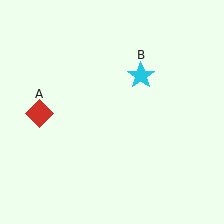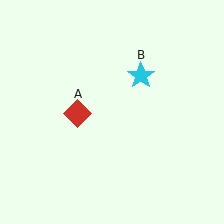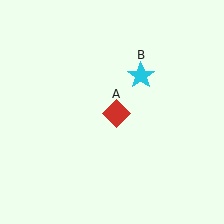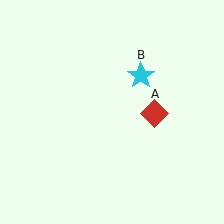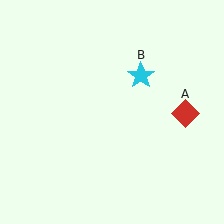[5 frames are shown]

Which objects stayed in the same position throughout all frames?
Cyan star (object B) remained stationary.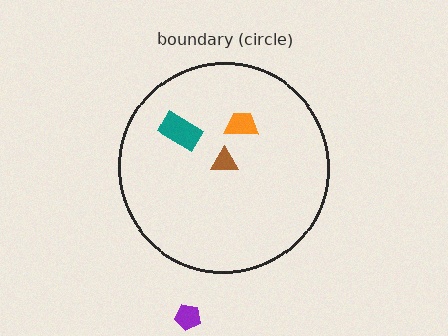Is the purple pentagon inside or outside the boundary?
Outside.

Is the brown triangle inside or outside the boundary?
Inside.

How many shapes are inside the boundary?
3 inside, 1 outside.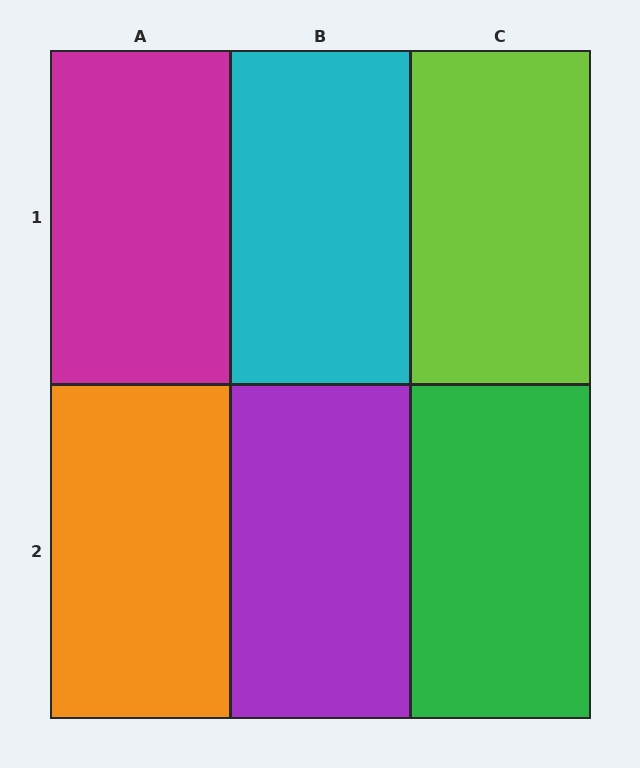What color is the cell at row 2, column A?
Orange.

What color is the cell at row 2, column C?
Green.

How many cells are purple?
1 cell is purple.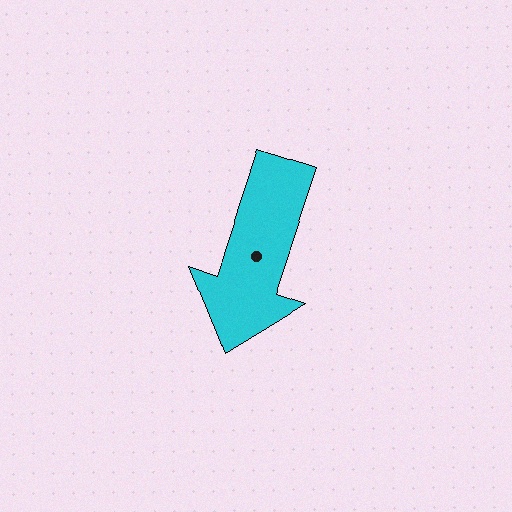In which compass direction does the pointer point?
South.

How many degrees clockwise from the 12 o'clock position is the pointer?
Approximately 198 degrees.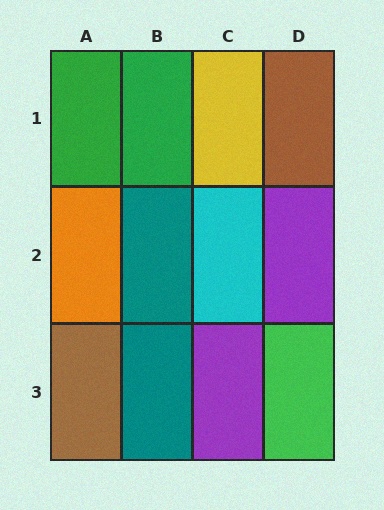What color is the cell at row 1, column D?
Brown.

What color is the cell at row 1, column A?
Green.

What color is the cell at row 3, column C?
Purple.